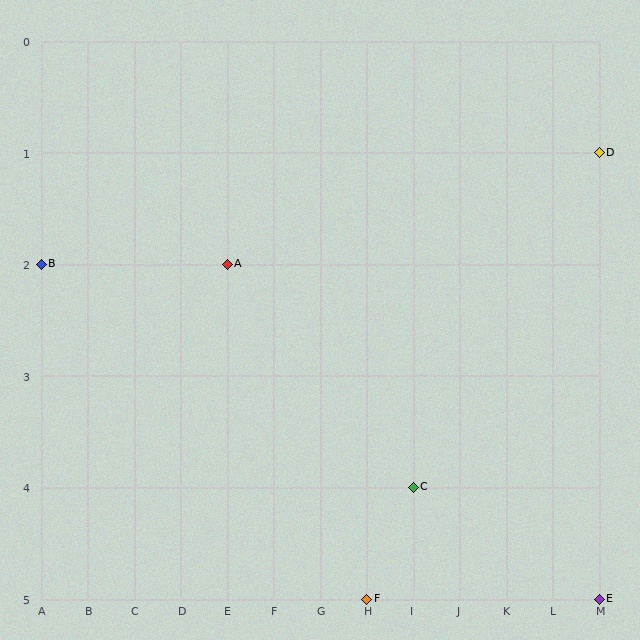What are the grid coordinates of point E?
Point E is at grid coordinates (M, 5).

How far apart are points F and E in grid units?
Points F and E are 5 columns apart.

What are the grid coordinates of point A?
Point A is at grid coordinates (E, 2).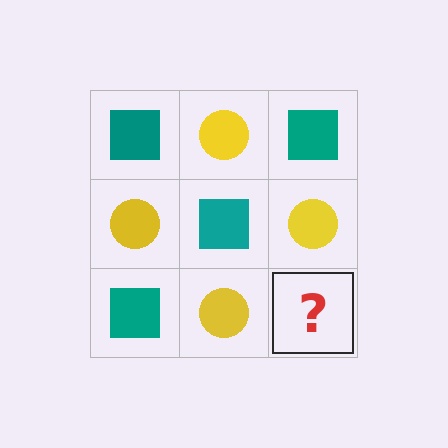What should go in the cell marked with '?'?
The missing cell should contain a teal square.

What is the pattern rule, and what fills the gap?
The rule is that it alternates teal square and yellow circle in a checkerboard pattern. The gap should be filled with a teal square.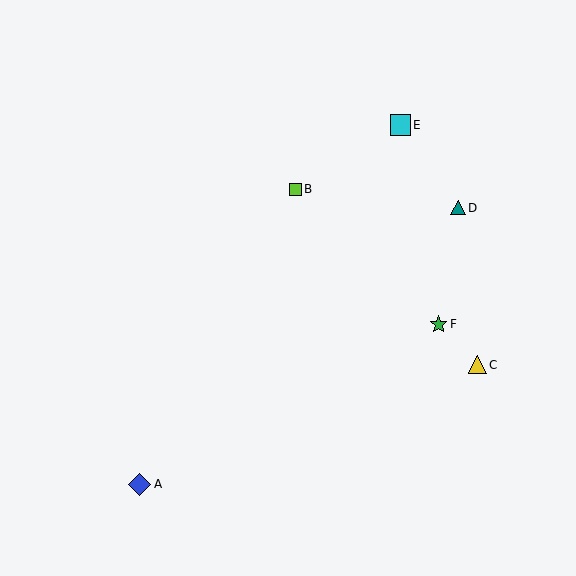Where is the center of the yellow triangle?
The center of the yellow triangle is at (477, 365).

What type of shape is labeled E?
Shape E is a cyan square.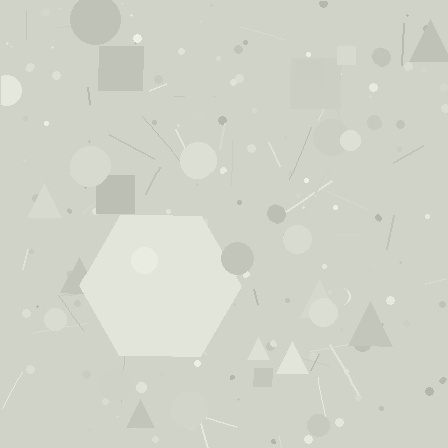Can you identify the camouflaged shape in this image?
The camouflaged shape is a hexagon.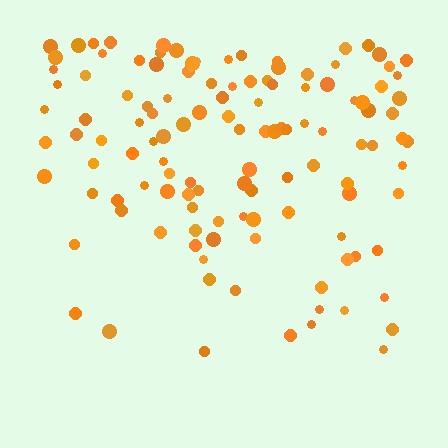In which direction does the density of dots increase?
From bottom to top, with the top side densest.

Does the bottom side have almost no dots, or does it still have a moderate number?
Still a moderate number, just noticeably fewer than the top.